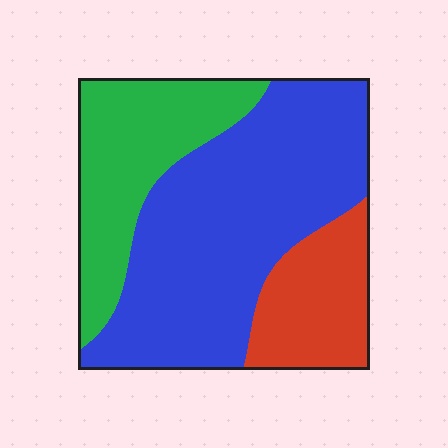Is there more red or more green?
Green.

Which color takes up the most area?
Blue, at roughly 55%.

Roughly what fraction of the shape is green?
Green covers roughly 25% of the shape.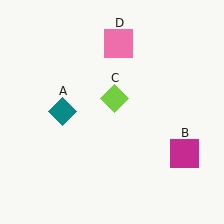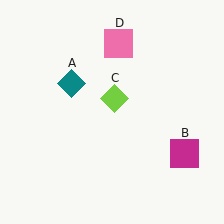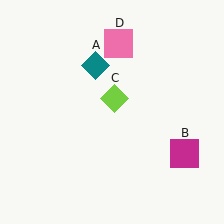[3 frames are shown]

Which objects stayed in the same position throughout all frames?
Magenta square (object B) and lime diamond (object C) and pink square (object D) remained stationary.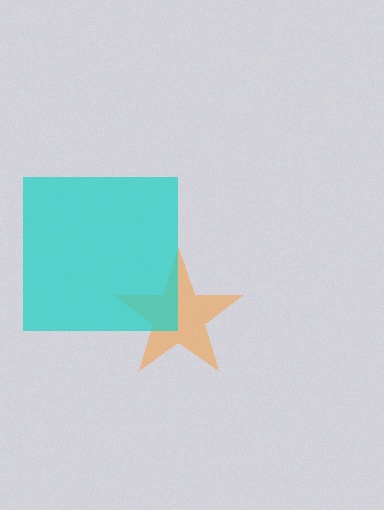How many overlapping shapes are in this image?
There are 2 overlapping shapes in the image.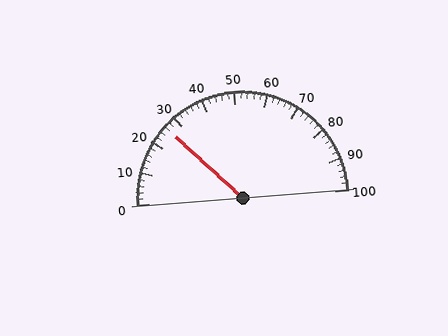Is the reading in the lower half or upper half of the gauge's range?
The reading is in the lower half of the range (0 to 100).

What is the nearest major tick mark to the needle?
The nearest major tick mark is 30.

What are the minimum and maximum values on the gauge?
The gauge ranges from 0 to 100.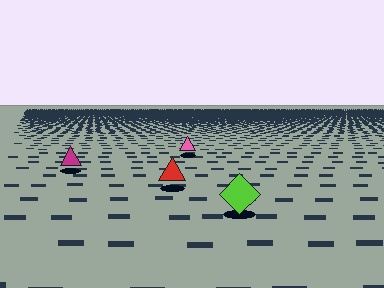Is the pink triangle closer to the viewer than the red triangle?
No. The red triangle is closer — you can tell from the texture gradient: the ground texture is coarser near it.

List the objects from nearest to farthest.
From nearest to farthest: the lime diamond, the red triangle, the magenta triangle, the pink triangle.